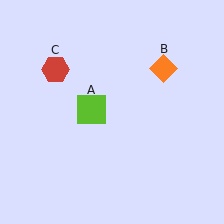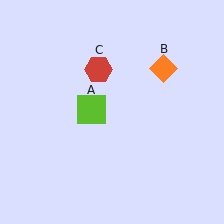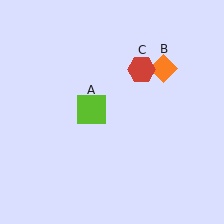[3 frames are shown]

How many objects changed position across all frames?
1 object changed position: red hexagon (object C).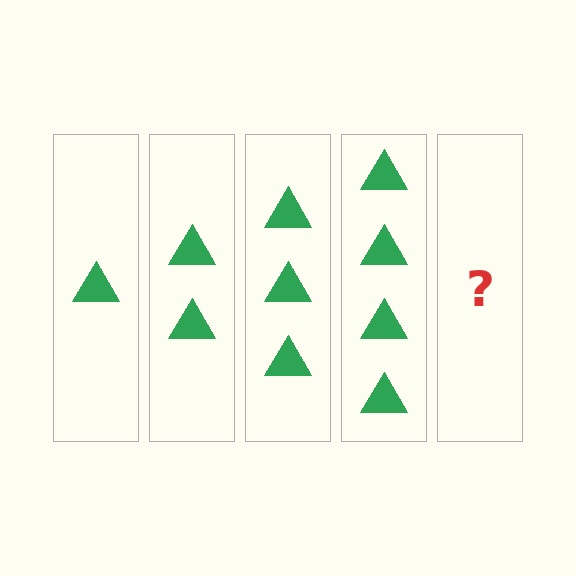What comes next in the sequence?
The next element should be 5 triangles.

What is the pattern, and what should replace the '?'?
The pattern is that each step adds one more triangle. The '?' should be 5 triangles.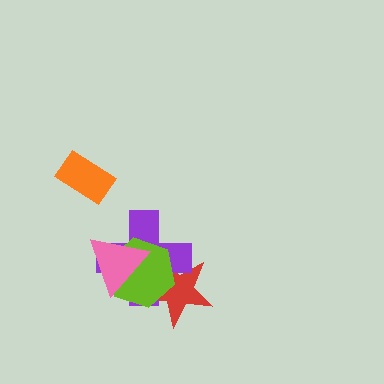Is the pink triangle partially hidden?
No, no other shape covers it.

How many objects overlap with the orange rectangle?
0 objects overlap with the orange rectangle.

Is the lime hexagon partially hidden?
Yes, it is partially covered by another shape.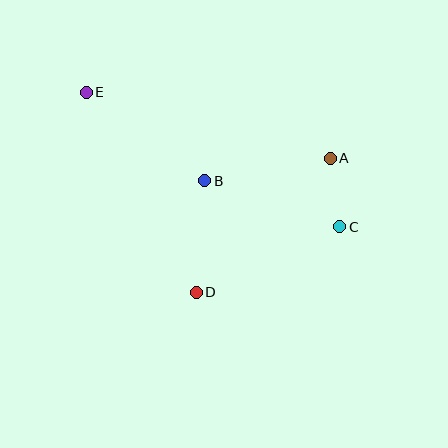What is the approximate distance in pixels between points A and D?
The distance between A and D is approximately 190 pixels.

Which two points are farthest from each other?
Points C and E are farthest from each other.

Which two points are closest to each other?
Points A and C are closest to each other.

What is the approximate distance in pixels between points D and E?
The distance between D and E is approximately 228 pixels.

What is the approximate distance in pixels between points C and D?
The distance between C and D is approximately 158 pixels.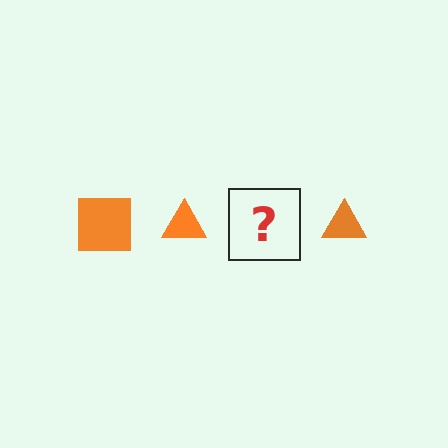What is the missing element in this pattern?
The missing element is an orange square.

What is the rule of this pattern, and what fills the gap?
The rule is that the pattern cycles through square, triangle shapes in orange. The gap should be filled with an orange square.